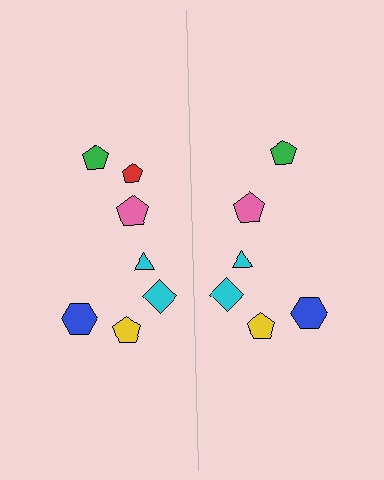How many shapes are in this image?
There are 13 shapes in this image.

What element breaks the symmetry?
A red pentagon is missing from the right side.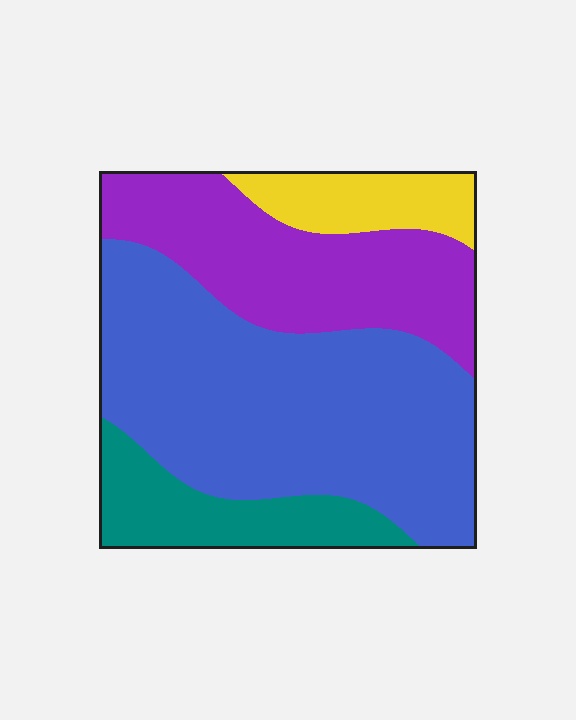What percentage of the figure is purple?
Purple covers 27% of the figure.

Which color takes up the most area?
Blue, at roughly 50%.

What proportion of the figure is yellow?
Yellow takes up less than a sixth of the figure.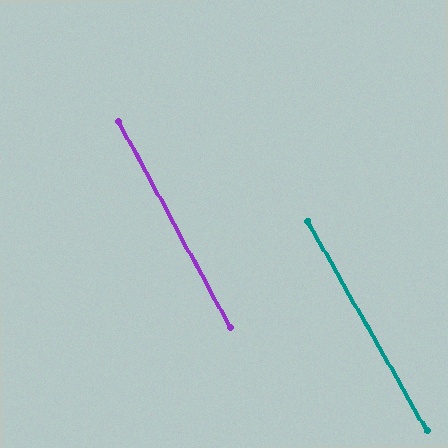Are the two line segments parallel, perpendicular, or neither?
Parallel — their directions differ by only 1.2°.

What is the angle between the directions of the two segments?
Approximately 1 degree.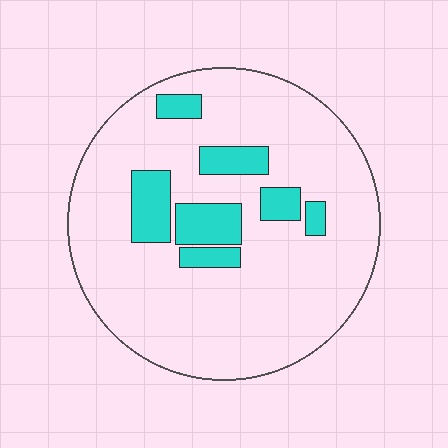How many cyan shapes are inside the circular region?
7.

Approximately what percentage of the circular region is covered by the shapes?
Approximately 15%.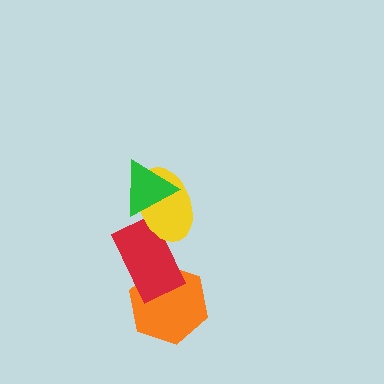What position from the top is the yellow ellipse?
The yellow ellipse is 2nd from the top.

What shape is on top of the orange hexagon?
The red rectangle is on top of the orange hexagon.